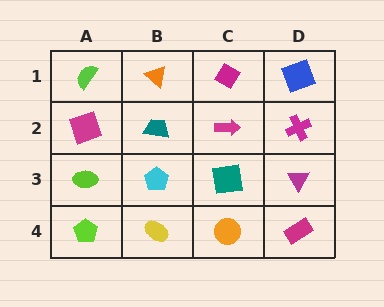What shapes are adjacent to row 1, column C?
A magenta arrow (row 2, column C), an orange triangle (row 1, column B), a blue square (row 1, column D).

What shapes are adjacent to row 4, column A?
A lime ellipse (row 3, column A), a yellow ellipse (row 4, column B).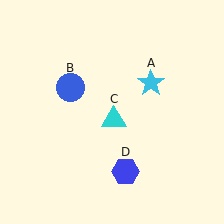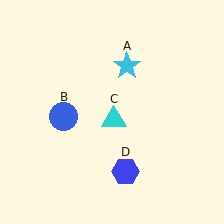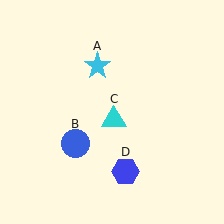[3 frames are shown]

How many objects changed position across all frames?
2 objects changed position: cyan star (object A), blue circle (object B).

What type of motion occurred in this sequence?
The cyan star (object A), blue circle (object B) rotated counterclockwise around the center of the scene.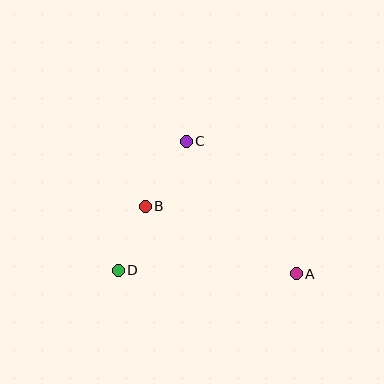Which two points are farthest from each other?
Points A and D are farthest from each other.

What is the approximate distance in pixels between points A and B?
The distance between A and B is approximately 165 pixels.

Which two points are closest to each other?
Points B and D are closest to each other.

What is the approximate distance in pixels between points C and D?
The distance between C and D is approximately 146 pixels.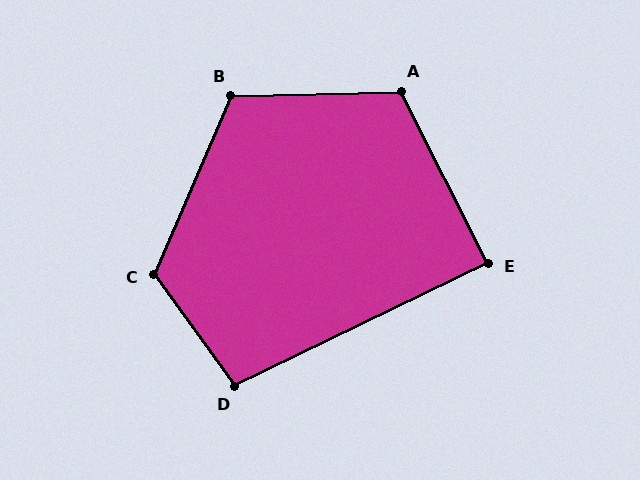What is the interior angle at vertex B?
Approximately 115 degrees (obtuse).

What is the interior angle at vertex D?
Approximately 100 degrees (obtuse).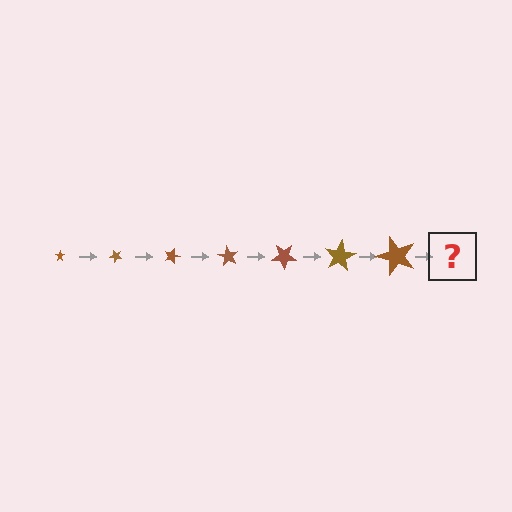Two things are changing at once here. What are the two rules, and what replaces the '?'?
The two rules are that the star grows larger each step and it rotates 45 degrees each step. The '?' should be a star, larger than the previous one and rotated 315 degrees from the start.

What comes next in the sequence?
The next element should be a star, larger than the previous one and rotated 315 degrees from the start.